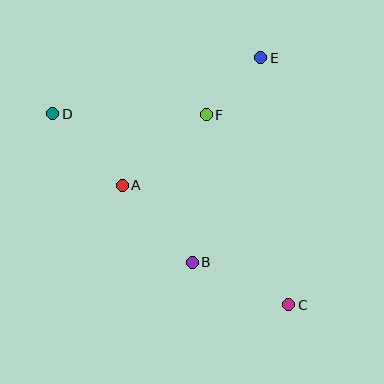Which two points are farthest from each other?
Points C and D are farthest from each other.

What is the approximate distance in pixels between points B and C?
The distance between B and C is approximately 106 pixels.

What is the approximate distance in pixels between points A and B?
The distance between A and B is approximately 104 pixels.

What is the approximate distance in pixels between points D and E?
The distance between D and E is approximately 216 pixels.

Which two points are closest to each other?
Points E and F are closest to each other.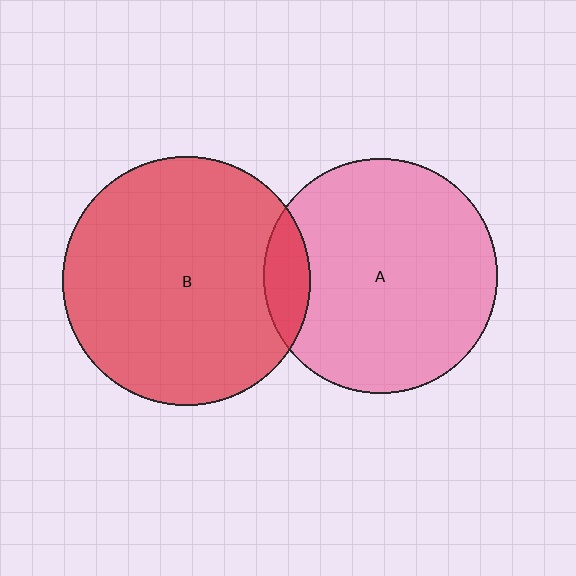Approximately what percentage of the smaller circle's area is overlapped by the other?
Approximately 10%.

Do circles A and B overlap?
Yes.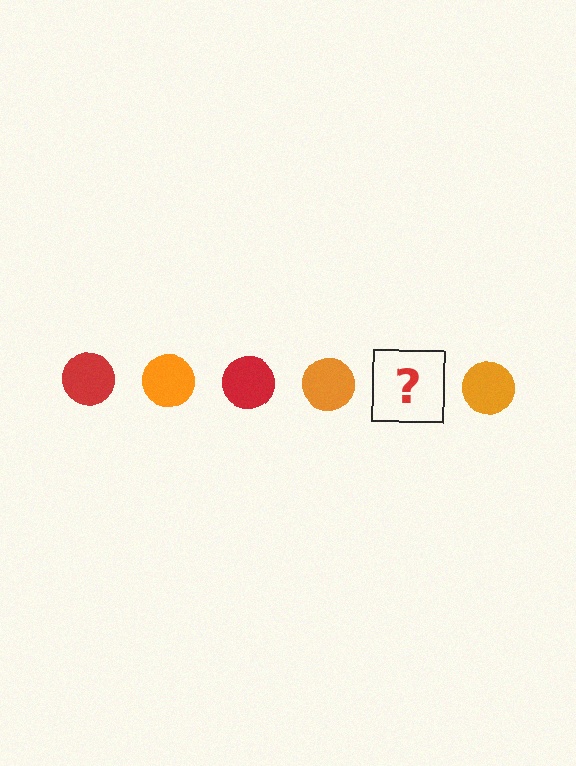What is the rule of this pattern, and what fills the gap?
The rule is that the pattern cycles through red, orange circles. The gap should be filled with a red circle.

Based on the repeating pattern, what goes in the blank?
The blank should be a red circle.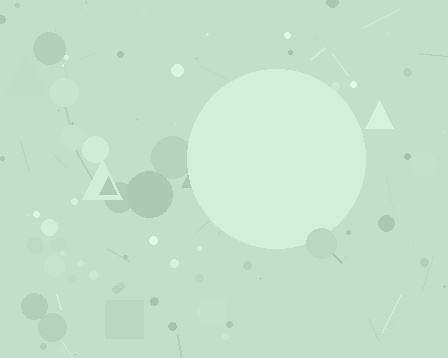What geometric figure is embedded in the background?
A circle is embedded in the background.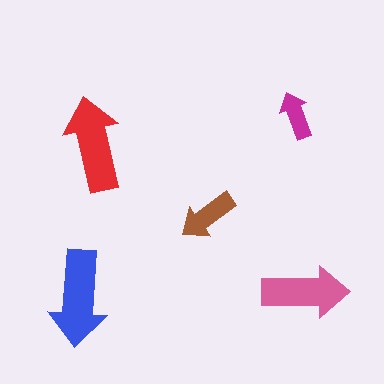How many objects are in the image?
There are 5 objects in the image.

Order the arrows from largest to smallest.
the blue one, the red one, the pink one, the brown one, the magenta one.